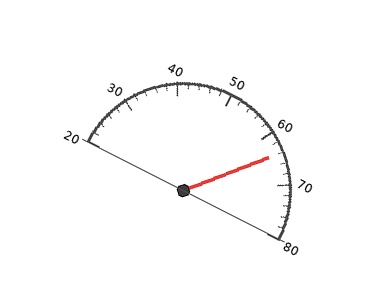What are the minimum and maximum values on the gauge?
The gauge ranges from 20 to 80.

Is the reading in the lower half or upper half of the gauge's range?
The reading is in the upper half of the range (20 to 80).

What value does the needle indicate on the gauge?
The needle indicates approximately 64.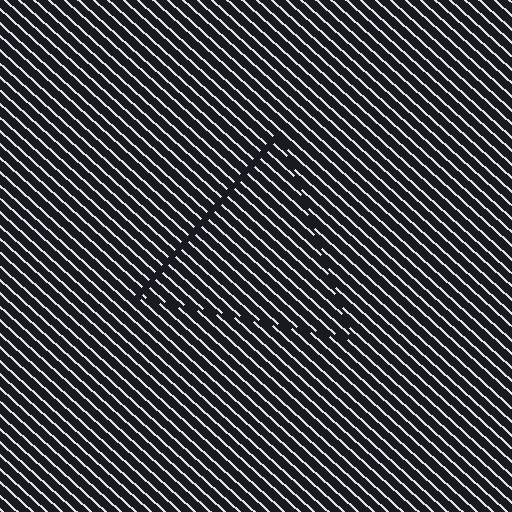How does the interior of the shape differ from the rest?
The interior of the shape contains the same grating, shifted by half a period — the contour is defined by the phase discontinuity where line-ends from the inner and outer gratings abut.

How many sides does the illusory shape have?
3 sides — the line-ends trace a triangle.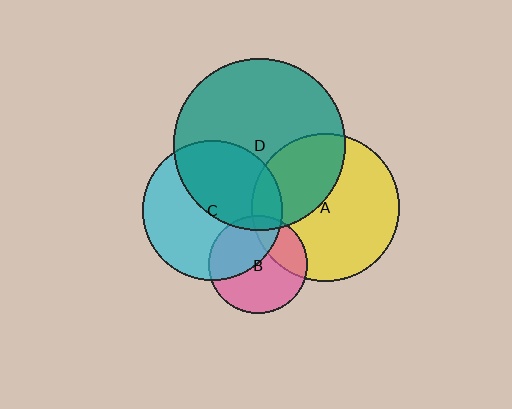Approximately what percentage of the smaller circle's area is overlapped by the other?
Approximately 45%.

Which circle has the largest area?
Circle D (teal).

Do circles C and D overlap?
Yes.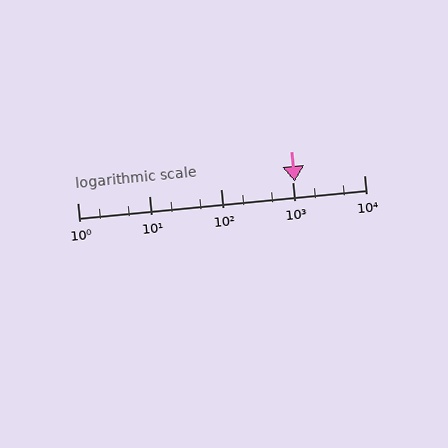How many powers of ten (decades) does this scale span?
The scale spans 4 decades, from 1 to 10000.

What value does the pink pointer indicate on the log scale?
The pointer indicates approximately 1100.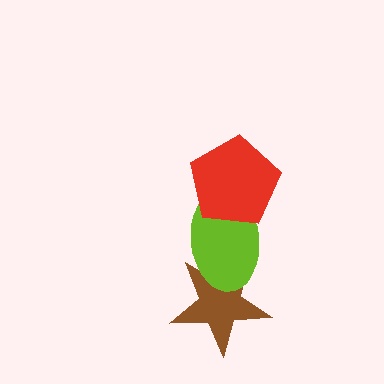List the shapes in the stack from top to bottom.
From top to bottom: the red pentagon, the lime ellipse, the brown star.